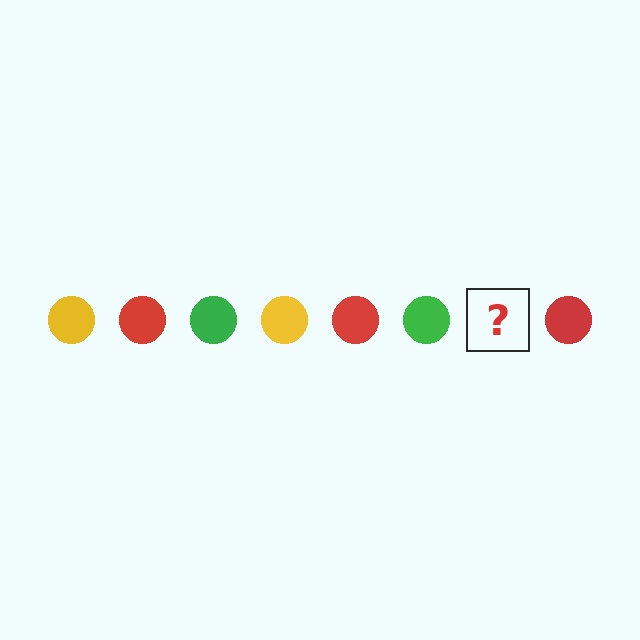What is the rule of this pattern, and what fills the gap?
The rule is that the pattern cycles through yellow, red, green circles. The gap should be filled with a yellow circle.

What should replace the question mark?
The question mark should be replaced with a yellow circle.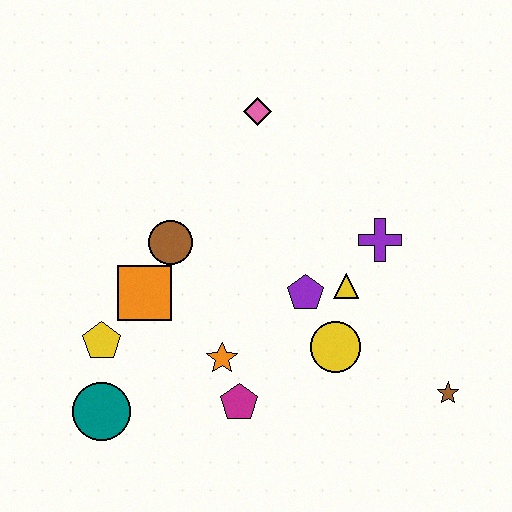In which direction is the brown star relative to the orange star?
The brown star is to the right of the orange star.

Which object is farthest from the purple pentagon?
The teal circle is farthest from the purple pentagon.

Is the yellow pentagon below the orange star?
No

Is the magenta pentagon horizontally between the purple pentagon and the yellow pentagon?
Yes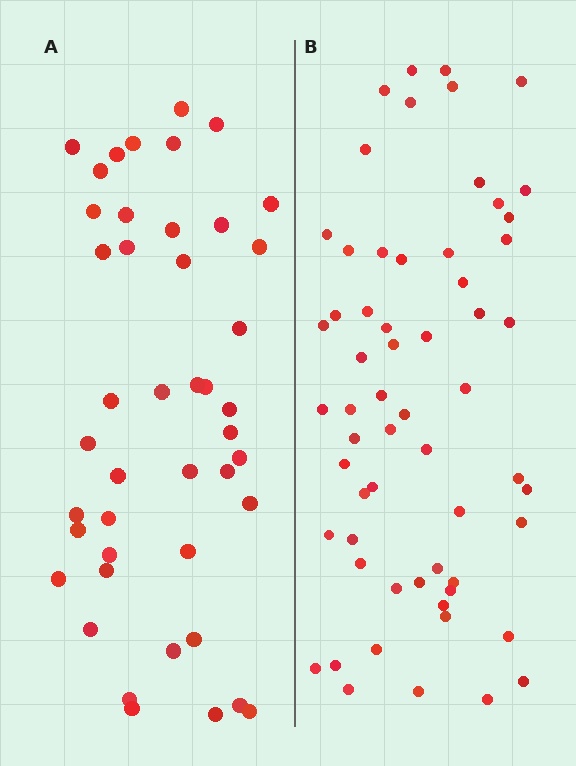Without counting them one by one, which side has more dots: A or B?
Region B (the right region) has more dots.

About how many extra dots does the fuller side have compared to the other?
Region B has approximately 15 more dots than region A.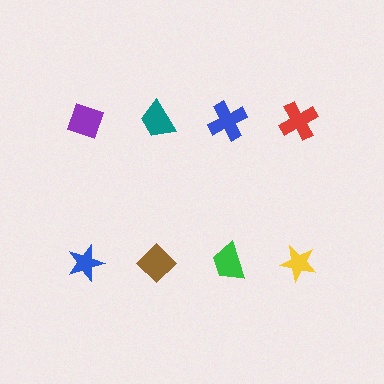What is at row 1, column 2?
A teal trapezoid.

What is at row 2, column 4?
A yellow star.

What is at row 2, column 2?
A brown diamond.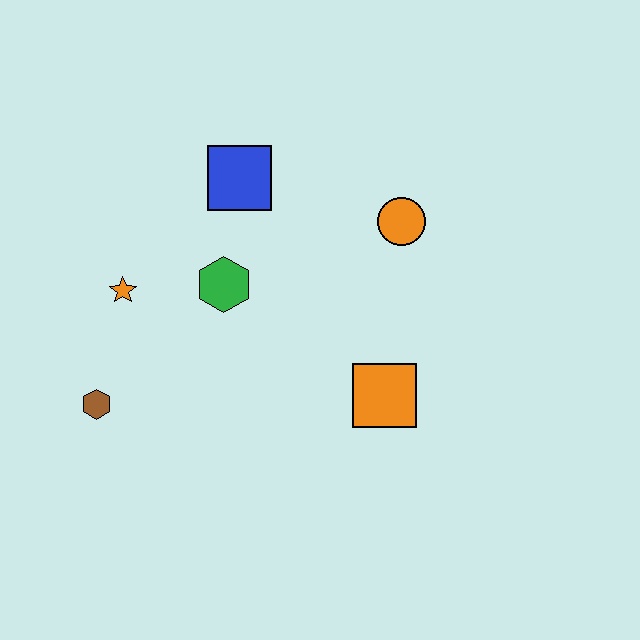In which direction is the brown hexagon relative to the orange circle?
The brown hexagon is to the left of the orange circle.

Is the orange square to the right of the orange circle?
No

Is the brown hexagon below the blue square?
Yes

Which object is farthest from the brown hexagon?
The orange circle is farthest from the brown hexagon.